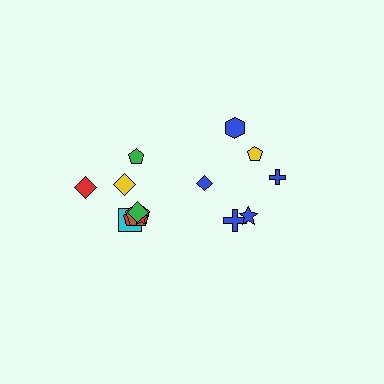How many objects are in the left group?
There are 8 objects.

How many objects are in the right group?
There are 6 objects.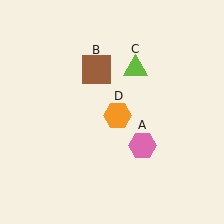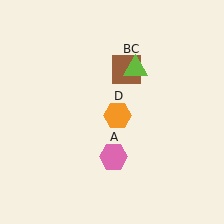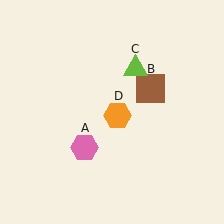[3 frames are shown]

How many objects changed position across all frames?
2 objects changed position: pink hexagon (object A), brown square (object B).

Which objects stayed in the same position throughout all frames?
Lime triangle (object C) and orange hexagon (object D) remained stationary.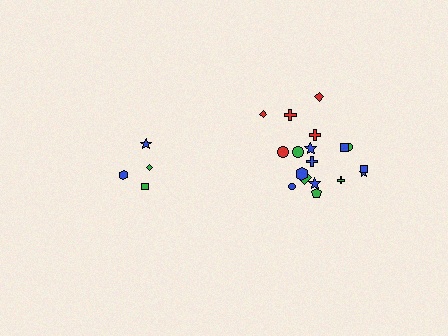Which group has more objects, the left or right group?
The right group.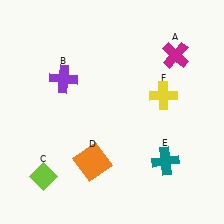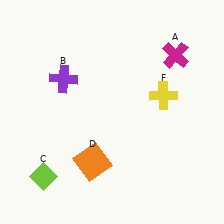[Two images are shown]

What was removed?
The teal cross (E) was removed in Image 2.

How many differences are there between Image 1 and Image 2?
There is 1 difference between the two images.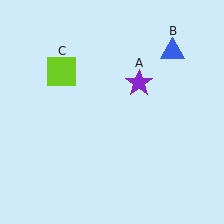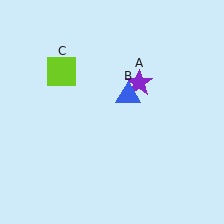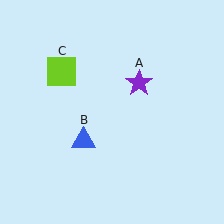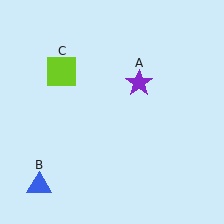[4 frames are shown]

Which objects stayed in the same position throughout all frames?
Purple star (object A) and lime square (object C) remained stationary.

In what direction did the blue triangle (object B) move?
The blue triangle (object B) moved down and to the left.